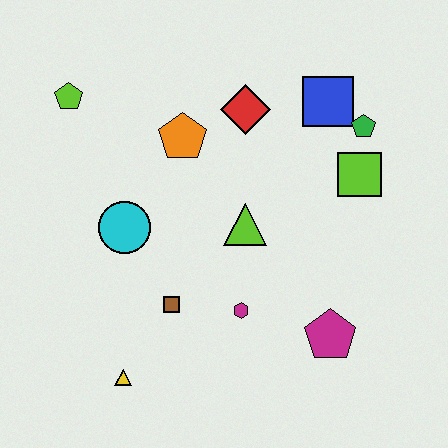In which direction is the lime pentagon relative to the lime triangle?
The lime pentagon is to the left of the lime triangle.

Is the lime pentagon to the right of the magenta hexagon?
No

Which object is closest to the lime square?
The green pentagon is closest to the lime square.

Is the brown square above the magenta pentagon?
Yes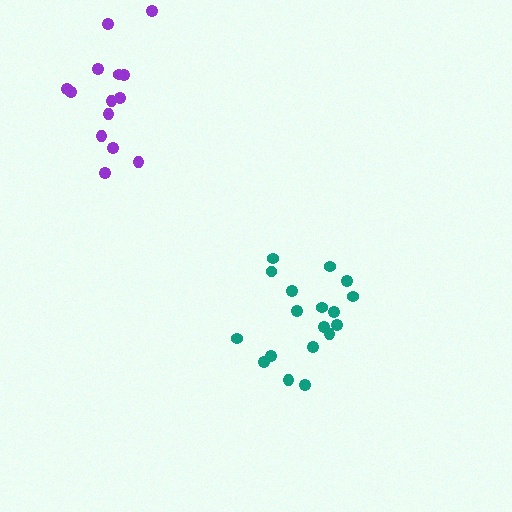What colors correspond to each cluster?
The clusters are colored: purple, teal.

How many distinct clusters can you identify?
There are 2 distinct clusters.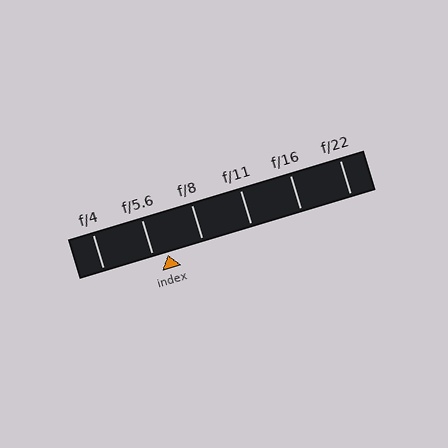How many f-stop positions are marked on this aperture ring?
There are 6 f-stop positions marked.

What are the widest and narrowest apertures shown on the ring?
The widest aperture shown is f/4 and the narrowest is f/22.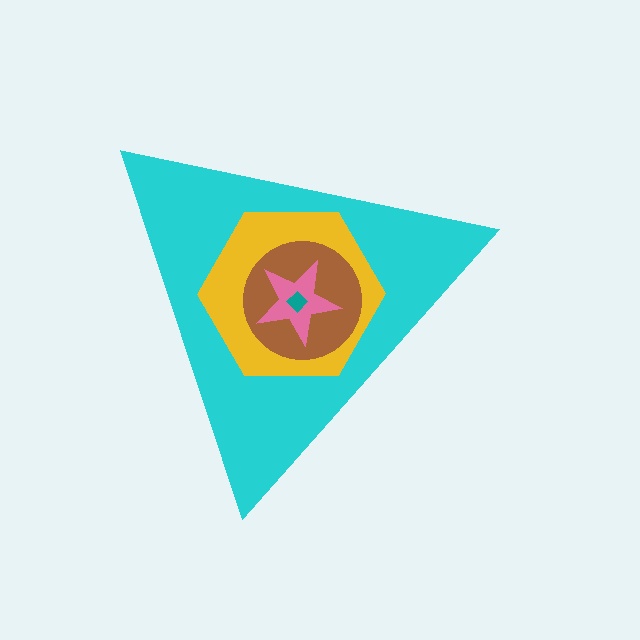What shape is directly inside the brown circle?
The pink star.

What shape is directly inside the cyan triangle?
The yellow hexagon.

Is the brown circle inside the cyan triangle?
Yes.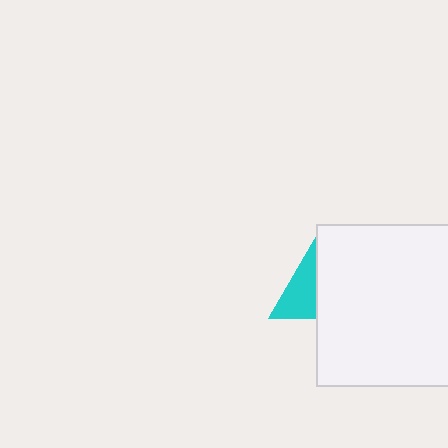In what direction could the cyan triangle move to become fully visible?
The cyan triangle could move left. That would shift it out from behind the white square entirely.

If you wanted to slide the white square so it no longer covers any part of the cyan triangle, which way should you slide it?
Slide it right — that is the most direct way to separate the two shapes.